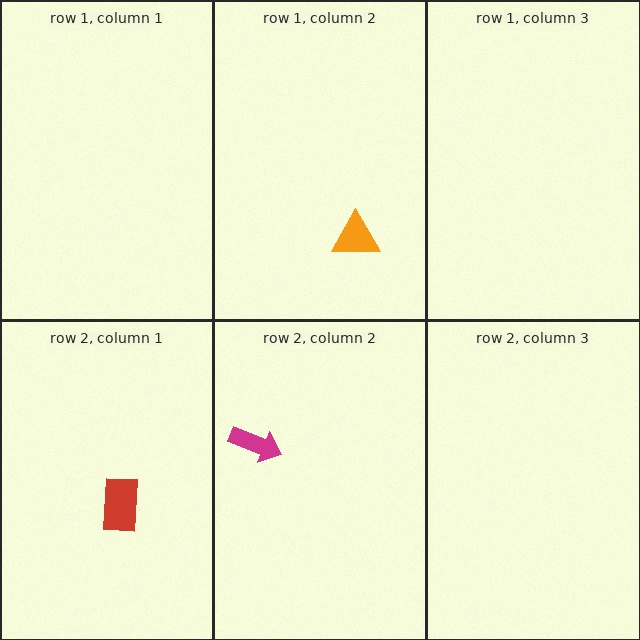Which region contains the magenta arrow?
The row 2, column 2 region.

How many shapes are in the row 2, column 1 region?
1.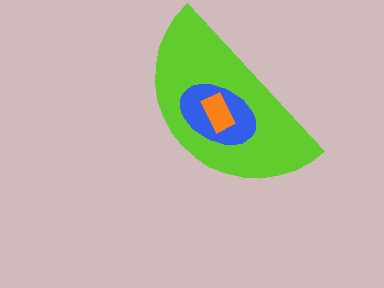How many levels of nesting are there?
3.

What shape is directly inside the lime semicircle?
The blue ellipse.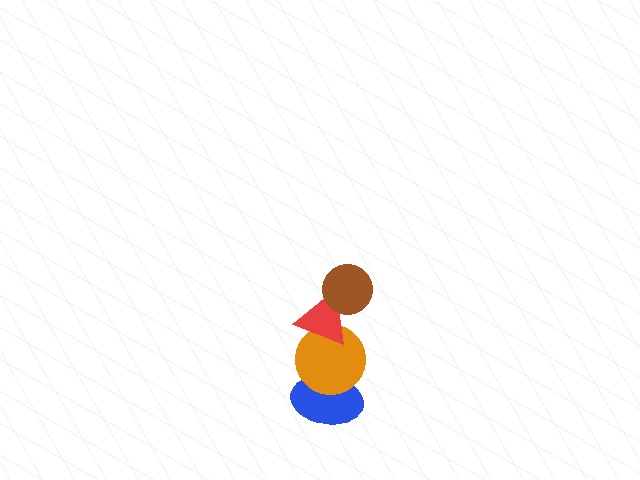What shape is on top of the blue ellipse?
The orange circle is on top of the blue ellipse.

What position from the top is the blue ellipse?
The blue ellipse is 4th from the top.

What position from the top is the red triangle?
The red triangle is 2nd from the top.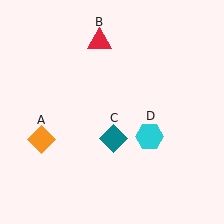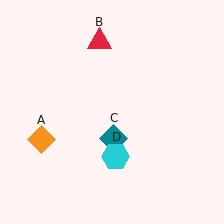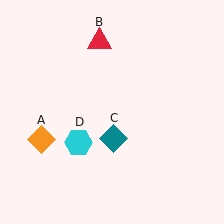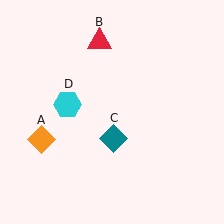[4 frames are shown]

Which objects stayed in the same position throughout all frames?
Orange diamond (object A) and red triangle (object B) and teal diamond (object C) remained stationary.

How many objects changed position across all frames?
1 object changed position: cyan hexagon (object D).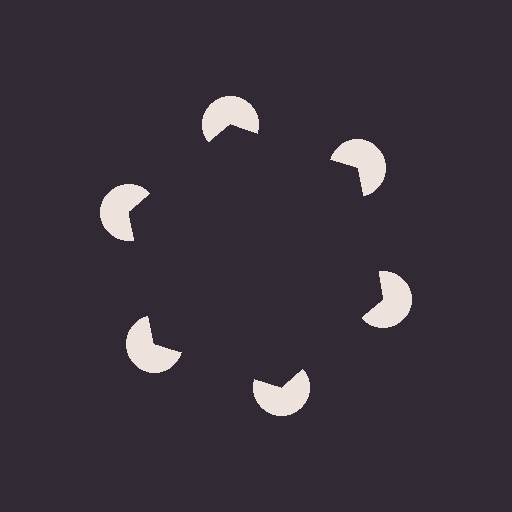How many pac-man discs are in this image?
There are 6 — one at each vertex of the illusory hexagon.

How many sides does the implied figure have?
6 sides.